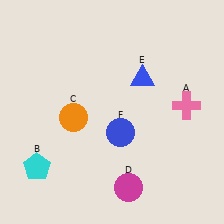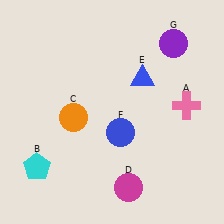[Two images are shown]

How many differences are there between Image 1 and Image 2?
There is 1 difference between the two images.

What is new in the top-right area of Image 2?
A purple circle (G) was added in the top-right area of Image 2.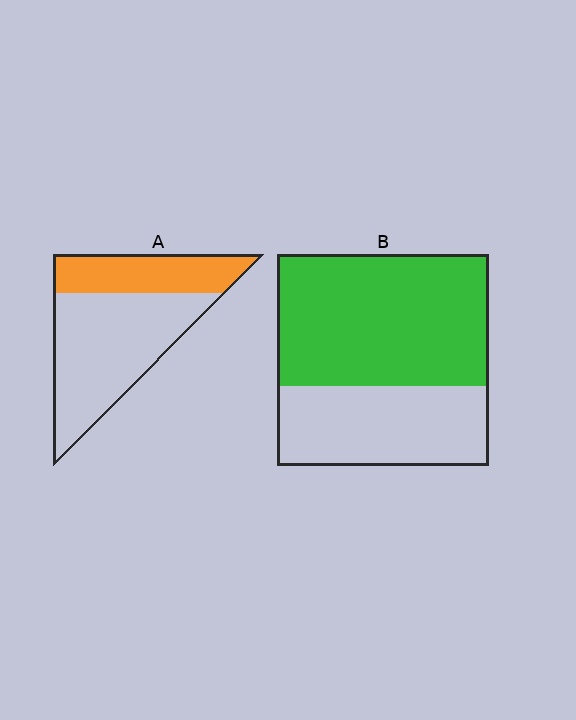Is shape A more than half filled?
No.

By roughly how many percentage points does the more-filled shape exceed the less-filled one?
By roughly 30 percentage points (B over A).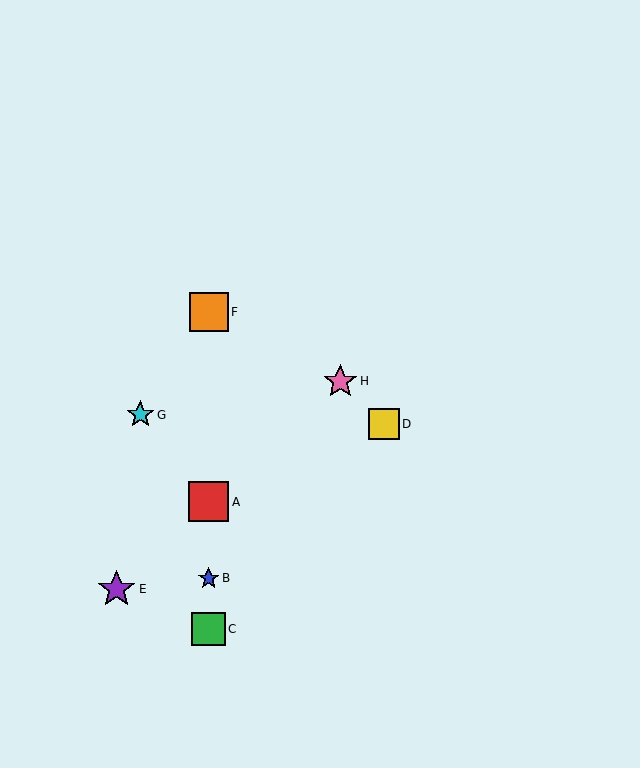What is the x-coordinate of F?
Object F is at x≈209.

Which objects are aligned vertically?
Objects A, B, C, F are aligned vertically.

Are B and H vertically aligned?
No, B is at x≈209 and H is at x≈340.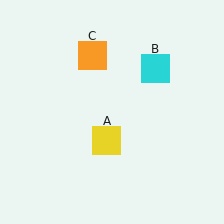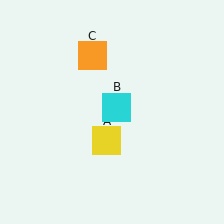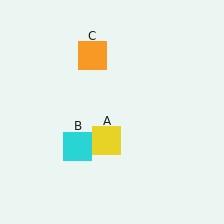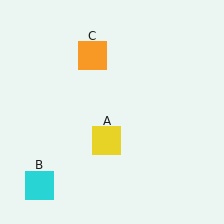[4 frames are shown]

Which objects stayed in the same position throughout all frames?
Yellow square (object A) and orange square (object C) remained stationary.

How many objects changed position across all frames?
1 object changed position: cyan square (object B).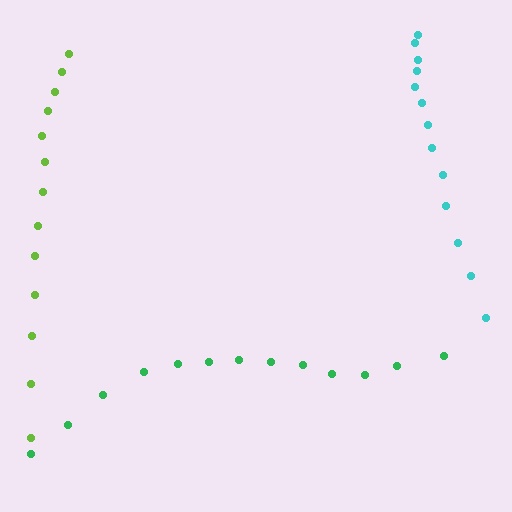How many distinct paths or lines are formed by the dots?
There are 3 distinct paths.